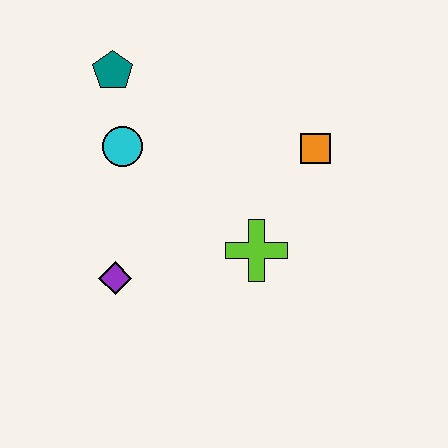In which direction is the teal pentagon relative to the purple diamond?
The teal pentagon is above the purple diamond.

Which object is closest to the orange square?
The lime cross is closest to the orange square.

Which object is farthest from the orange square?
The purple diamond is farthest from the orange square.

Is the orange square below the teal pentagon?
Yes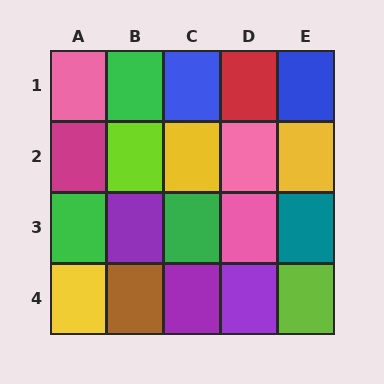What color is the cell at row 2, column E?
Yellow.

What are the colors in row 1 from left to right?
Pink, green, blue, red, blue.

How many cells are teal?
1 cell is teal.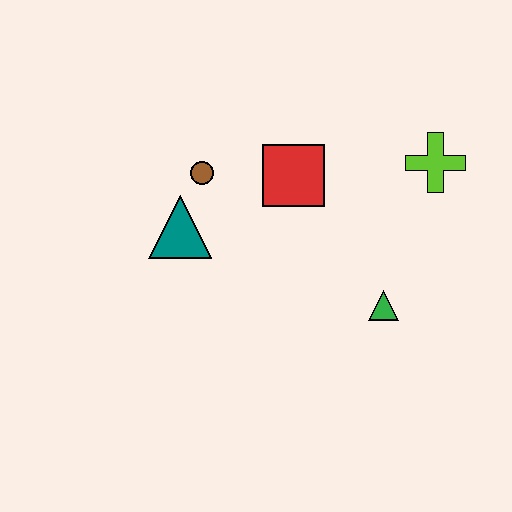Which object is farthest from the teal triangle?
The lime cross is farthest from the teal triangle.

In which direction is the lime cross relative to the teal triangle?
The lime cross is to the right of the teal triangle.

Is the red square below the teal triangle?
No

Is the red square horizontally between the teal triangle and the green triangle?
Yes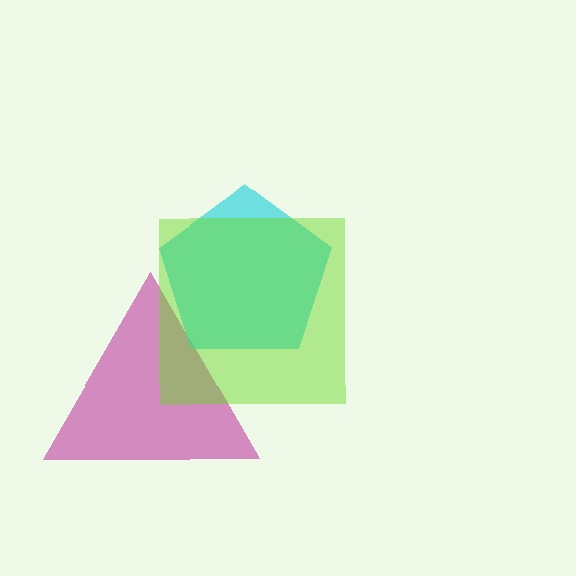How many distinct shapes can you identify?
There are 3 distinct shapes: a magenta triangle, a cyan pentagon, a lime square.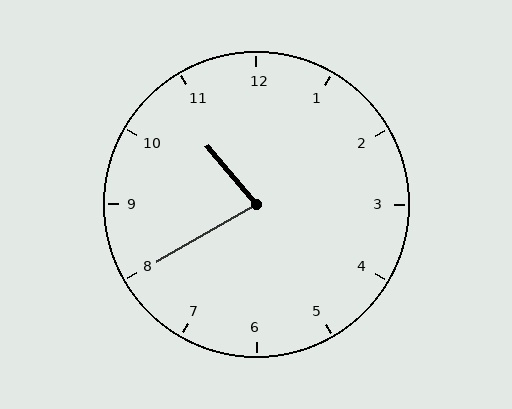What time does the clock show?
10:40.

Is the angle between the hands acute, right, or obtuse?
It is acute.